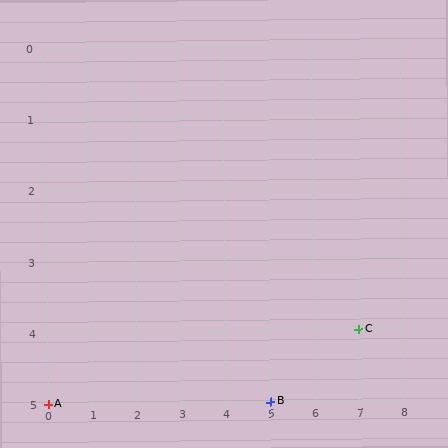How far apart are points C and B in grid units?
Points C and B are 2 columns and 1 row apart (about 2.2 grid units diagonally).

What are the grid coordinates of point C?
Point C is at grid coordinates (7, 4).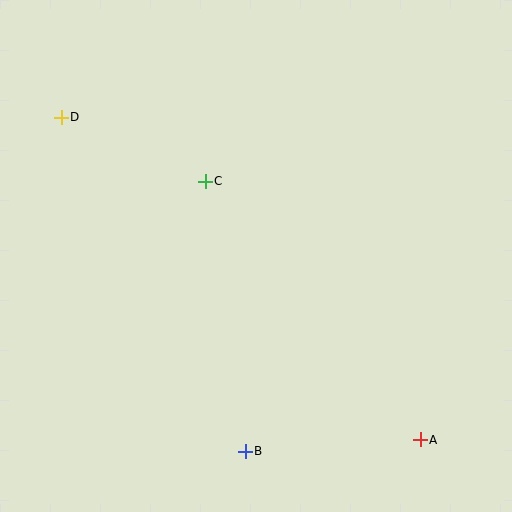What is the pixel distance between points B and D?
The distance between B and D is 381 pixels.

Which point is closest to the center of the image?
Point C at (205, 181) is closest to the center.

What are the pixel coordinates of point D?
Point D is at (61, 117).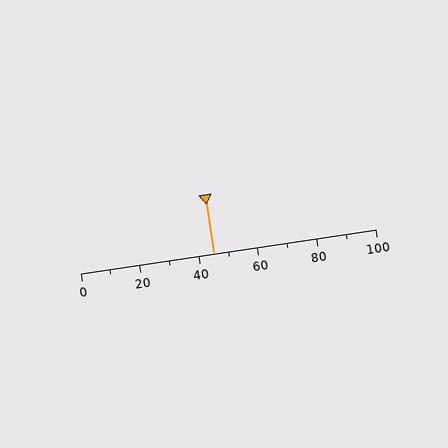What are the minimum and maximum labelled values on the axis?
The axis runs from 0 to 100.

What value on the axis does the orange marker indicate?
The marker indicates approximately 45.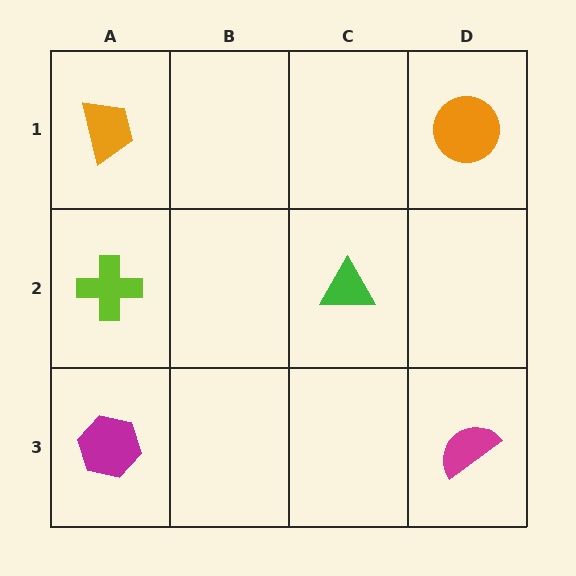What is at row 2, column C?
A green triangle.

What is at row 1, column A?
An orange trapezoid.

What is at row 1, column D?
An orange circle.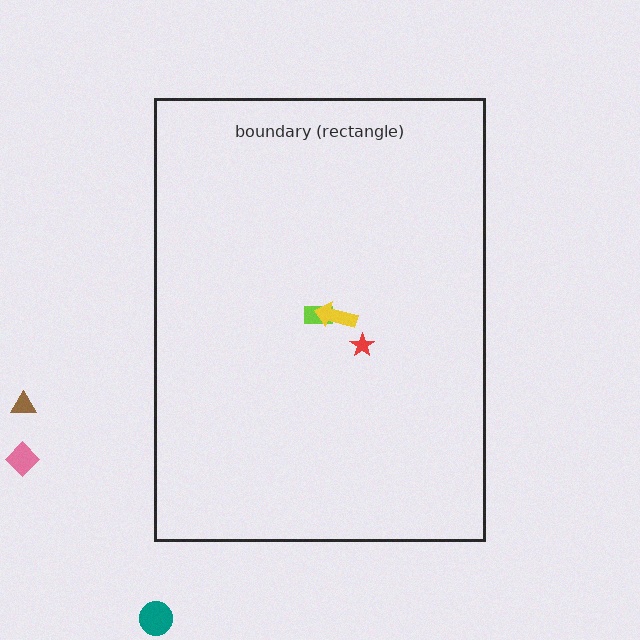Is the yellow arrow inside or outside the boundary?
Inside.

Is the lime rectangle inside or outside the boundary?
Inside.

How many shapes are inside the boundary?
3 inside, 3 outside.